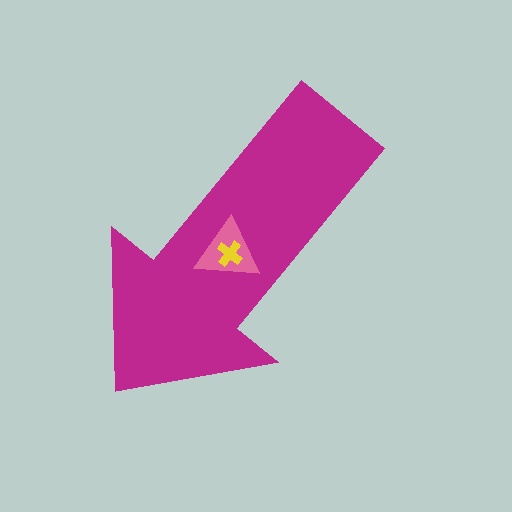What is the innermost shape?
The yellow cross.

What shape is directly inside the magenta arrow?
The pink triangle.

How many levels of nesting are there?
3.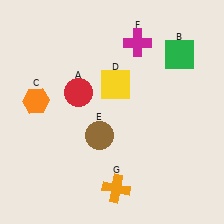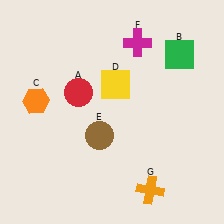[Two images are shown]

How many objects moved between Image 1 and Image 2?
1 object moved between the two images.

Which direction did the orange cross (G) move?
The orange cross (G) moved right.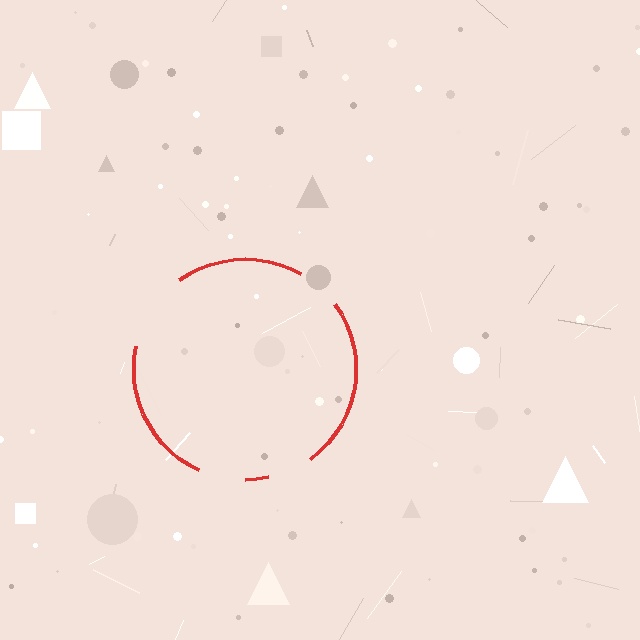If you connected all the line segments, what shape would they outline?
They would outline a circle.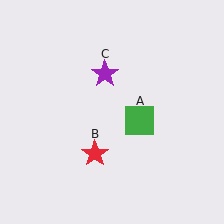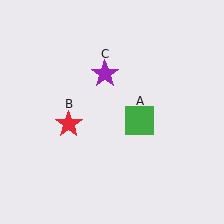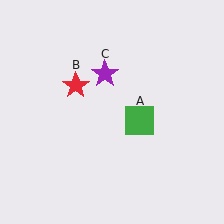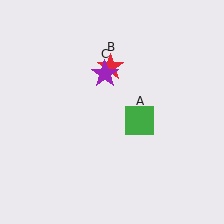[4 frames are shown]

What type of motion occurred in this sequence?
The red star (object B) rotated clockwise around the center of the scene.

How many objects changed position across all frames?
1 object changed position: red star (object B).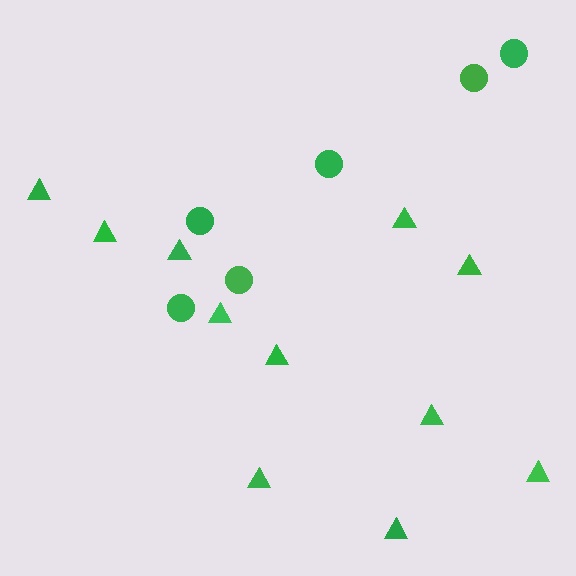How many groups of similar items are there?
There are 2 groups: one group of triangles (11) and one group of circles (6).